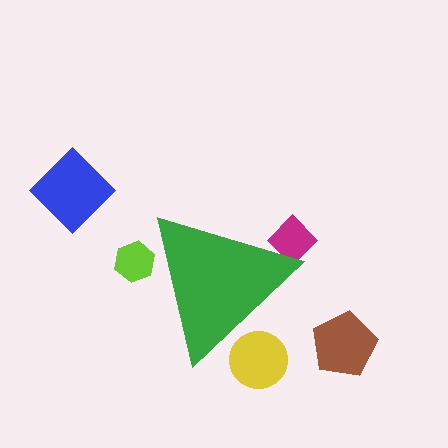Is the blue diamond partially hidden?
No, the blue diamond is fully visible.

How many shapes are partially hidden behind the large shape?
3 shapes are partially hidden.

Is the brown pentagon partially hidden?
No, the brown pentagon is fully visible.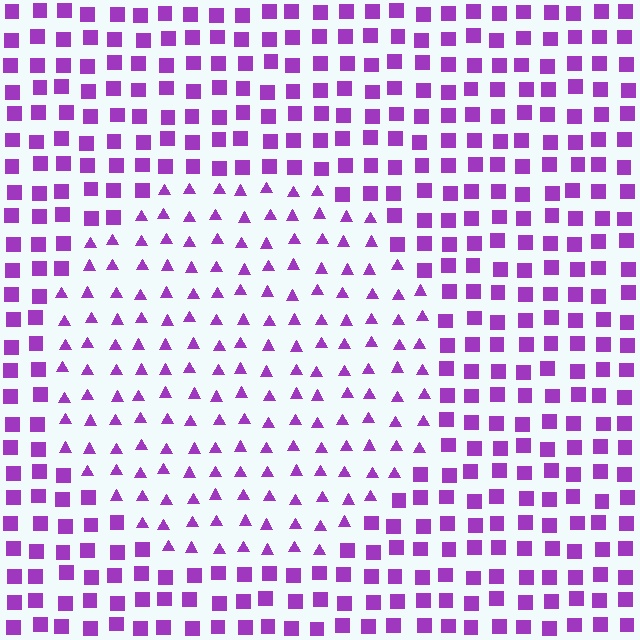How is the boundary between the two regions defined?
The boundary is defined by a change in element shape: triangles inside vs. squares outside. All elements share the same color and spacing.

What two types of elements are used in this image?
The image uses triangles inside the circle region and squares outside it.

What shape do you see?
I see a circle.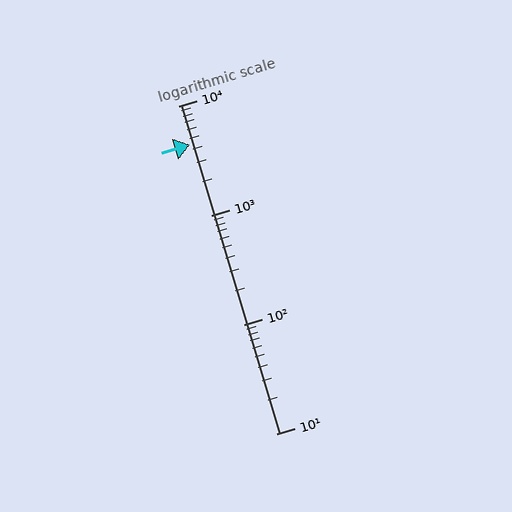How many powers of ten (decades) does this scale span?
The scale spans 3 decades, from 10 to 10000.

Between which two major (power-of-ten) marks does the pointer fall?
The pointer is between 1000 and 10000.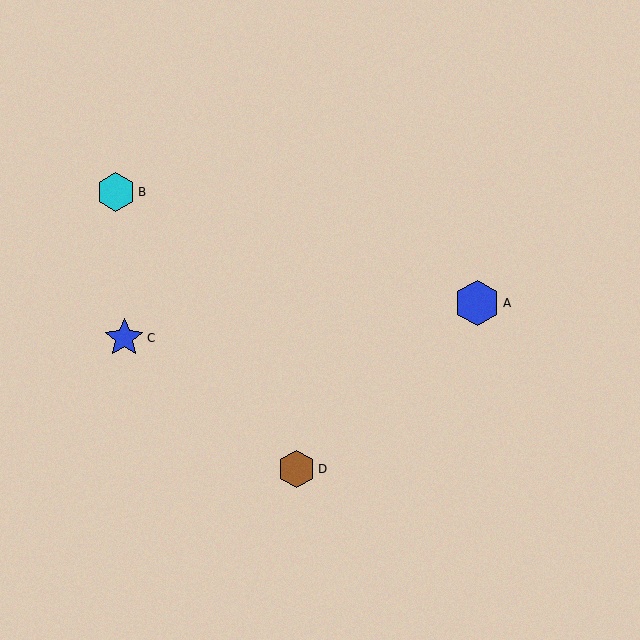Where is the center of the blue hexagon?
The center of the blue hexagon is at (477, 303).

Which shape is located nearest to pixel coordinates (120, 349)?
The blue star (labeled C) at (124, 338) is nearest to that location.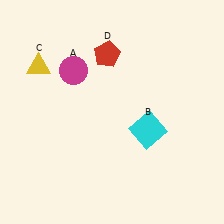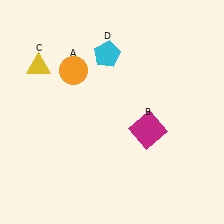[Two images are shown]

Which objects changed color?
A changed from magenta to orange. B changed from cyan to magenta. D changed from red to cyan.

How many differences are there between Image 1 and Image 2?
There are 3 differences between the two images.